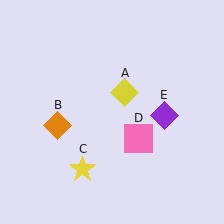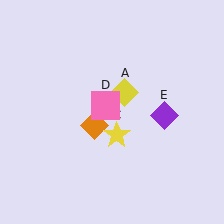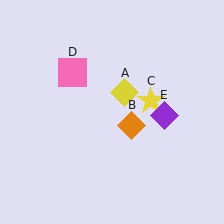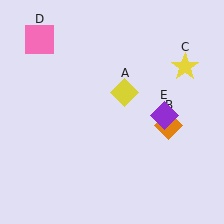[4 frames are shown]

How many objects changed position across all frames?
3 objects changed position: orange diamond (object B), yellow star (object C), pink square (object D).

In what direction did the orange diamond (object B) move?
The orange diamond (object B) moved right.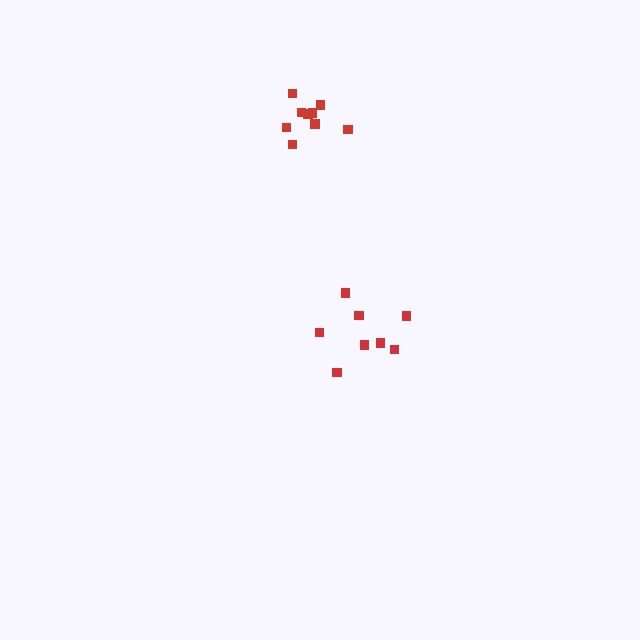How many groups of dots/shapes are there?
There are 2 groups.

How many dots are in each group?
Group 1: 8 dots, Group 2: 9 dots (17 total).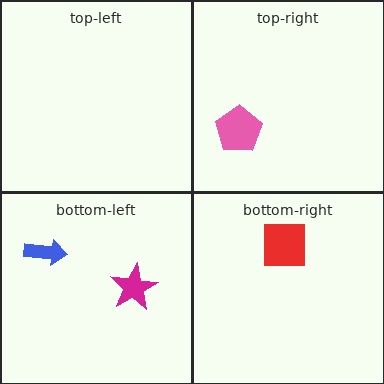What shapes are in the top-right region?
The pink pentagon.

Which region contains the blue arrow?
The bottom-left region.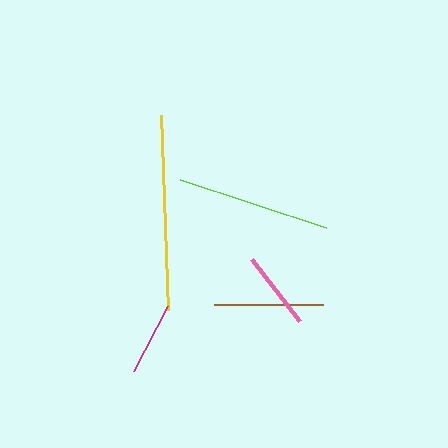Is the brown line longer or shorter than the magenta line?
The brown line is longer than the magenta line.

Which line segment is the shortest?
The magenta line is the shortest at approximately 73 pixels.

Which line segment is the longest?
The yellow line is the longest at approximately 194 pixels.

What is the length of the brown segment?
The brown segment is approximately 109 pixels long.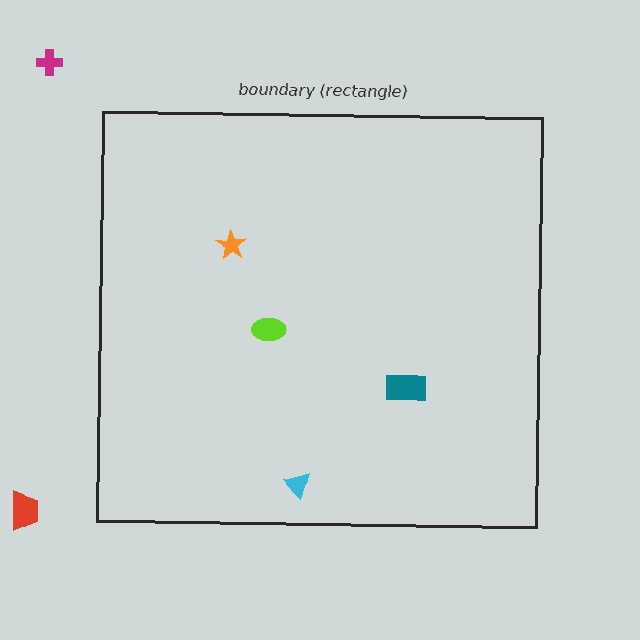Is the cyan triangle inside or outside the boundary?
Inside.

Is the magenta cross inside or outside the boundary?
Outside.